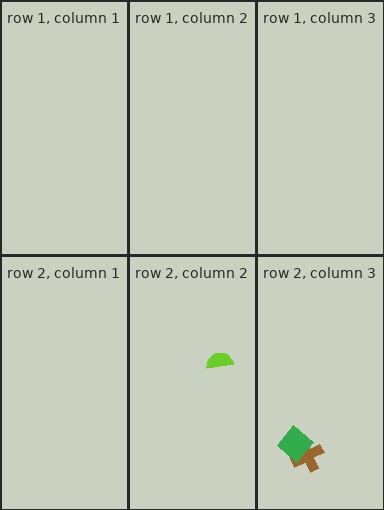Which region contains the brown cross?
The row 2, column 3 region.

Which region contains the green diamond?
The row 2, column 3 region.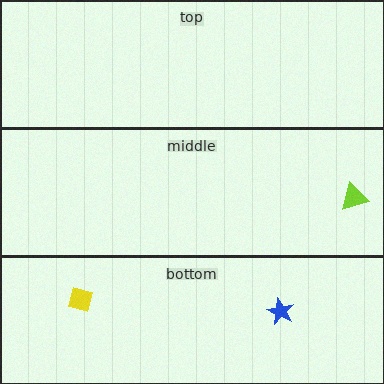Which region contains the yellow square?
The bottom region.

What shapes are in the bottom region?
The yellow square, the blue star.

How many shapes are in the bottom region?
2.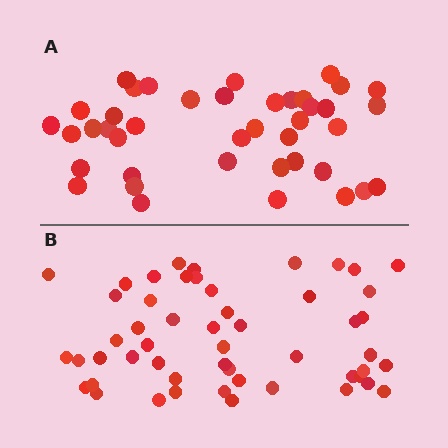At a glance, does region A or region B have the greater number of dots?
Region B (the bottom region) has more dots.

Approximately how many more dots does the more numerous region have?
Region B has roughly 12 or so more dots than region A.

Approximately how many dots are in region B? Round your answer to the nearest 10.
About 50 dots. (The exact count is 52, which rounds to 50.)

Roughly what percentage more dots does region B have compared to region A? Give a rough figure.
About 25% more.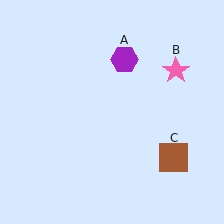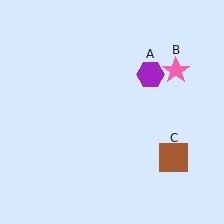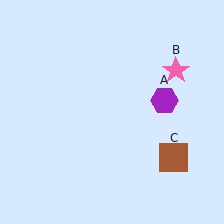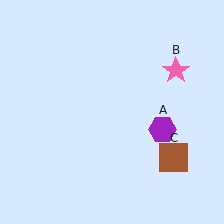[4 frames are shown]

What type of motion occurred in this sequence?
The purple hexagon (object A) rotated clockwise around the center of the scene.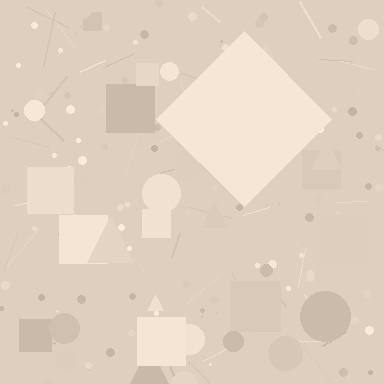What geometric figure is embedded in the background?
A diamond is embedded in the background.